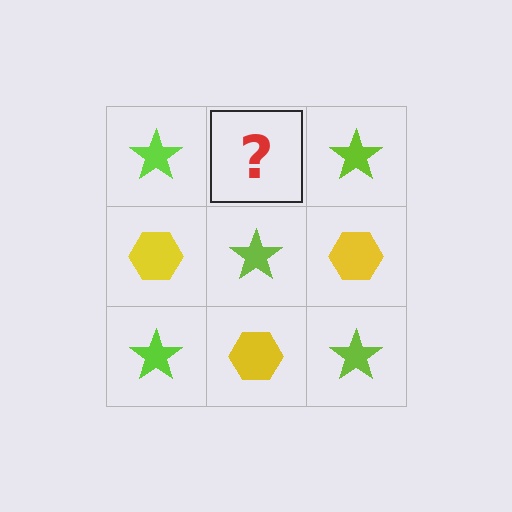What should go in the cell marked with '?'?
The missing cell should contain a yellow hexagon.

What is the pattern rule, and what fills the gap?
The rule is that it alternates lime star and yellow hexagon in a checkerboard pattern. The gap should be filled with a yellow hexagon.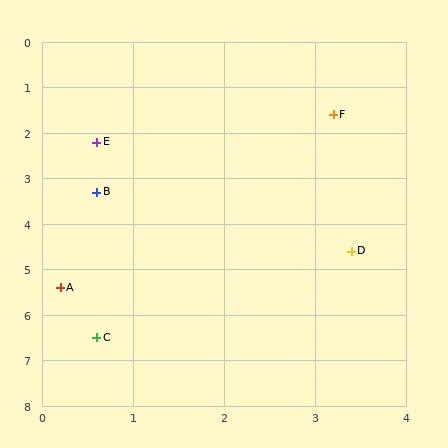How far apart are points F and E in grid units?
Points F and E are about 2.7 grid units apart.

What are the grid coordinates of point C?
Point C is at approximately (0.6, 6.5).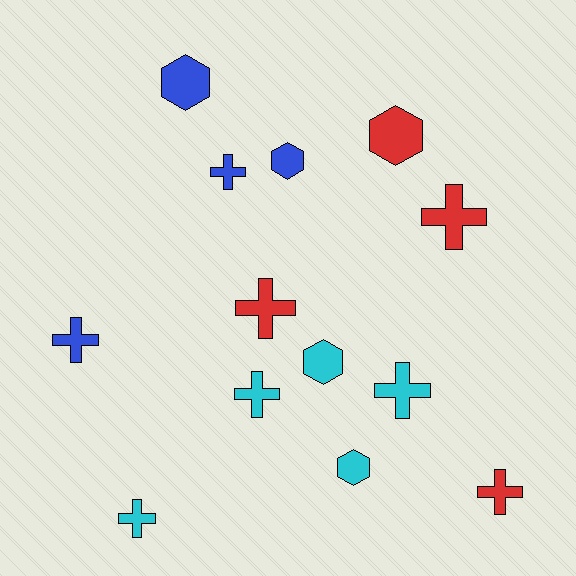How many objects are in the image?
There are 13 objects.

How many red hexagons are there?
There is 1 red hexagon.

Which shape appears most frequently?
Cross, with 8 objects.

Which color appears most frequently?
Cyan, with 5 objects.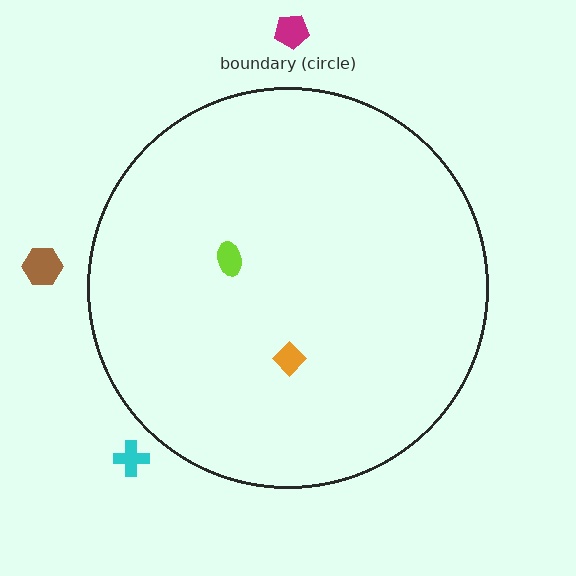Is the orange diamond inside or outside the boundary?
Inside.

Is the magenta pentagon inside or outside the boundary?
Outside.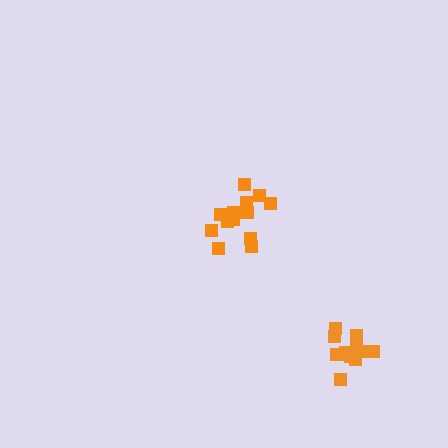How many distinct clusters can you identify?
There are 2 distinct clusters.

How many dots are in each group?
Group 1: 14 dots, Group 2: 13 dots (27 total).